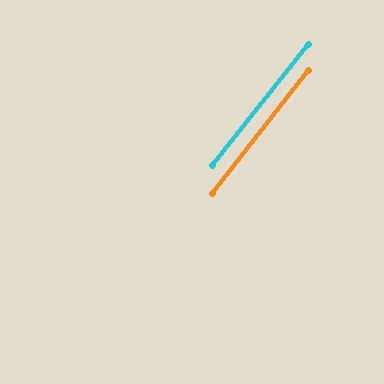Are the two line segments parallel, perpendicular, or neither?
Parallel — their directions differ by only 0.3°.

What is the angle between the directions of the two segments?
Approximately 0 degrees.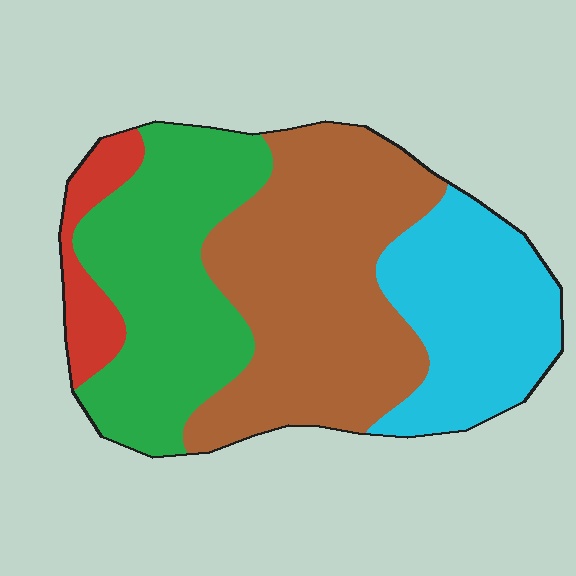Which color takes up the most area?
Brown, at roughly 40%.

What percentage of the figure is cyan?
Cyan takes up about one quarter (1/4) of the figure.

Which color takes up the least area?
Red, at roughly 5%.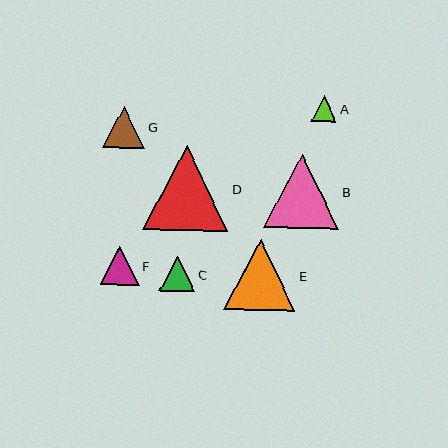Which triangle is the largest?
Triangle D is the largest with a size of approximately 85 pixels.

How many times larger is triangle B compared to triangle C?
Triangle B is approximately 2.1 times the size of triangle C.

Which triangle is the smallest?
Triangle A is the smallest with a size of approximately 26 pixels.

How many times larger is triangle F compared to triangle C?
Triangle F is approximately 1.1 times the size of triangle C.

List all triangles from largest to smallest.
From largest to smallest: D, B, E, G, F, C, A.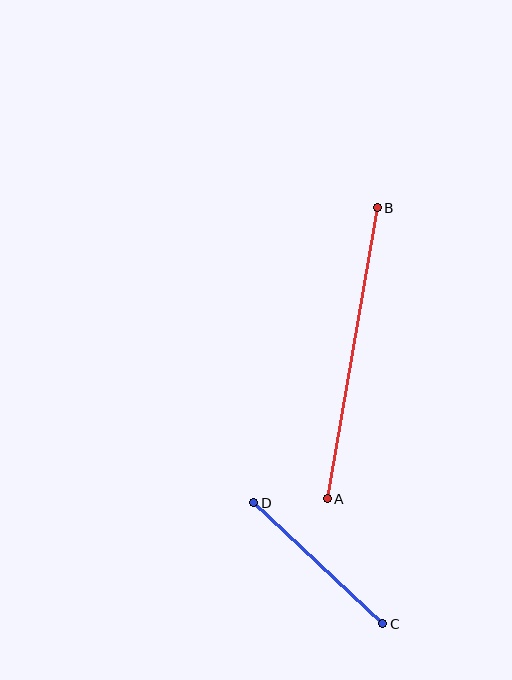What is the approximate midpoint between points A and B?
The midpoint is at approximately (352, 353) pixels.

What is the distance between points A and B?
The distance is approximately 296 pixels.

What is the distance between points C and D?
The distance is approximately 177 pixels.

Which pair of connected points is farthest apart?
Points A and B are farthest apart.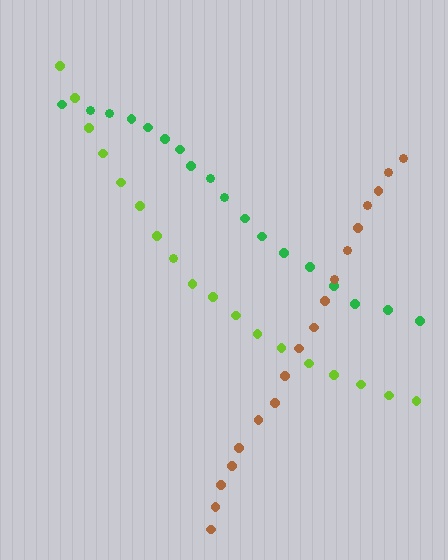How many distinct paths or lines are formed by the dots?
There are 3 distinct paths.